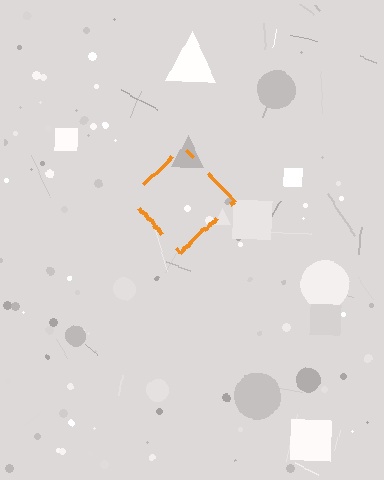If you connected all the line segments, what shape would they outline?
They would outline a diamond.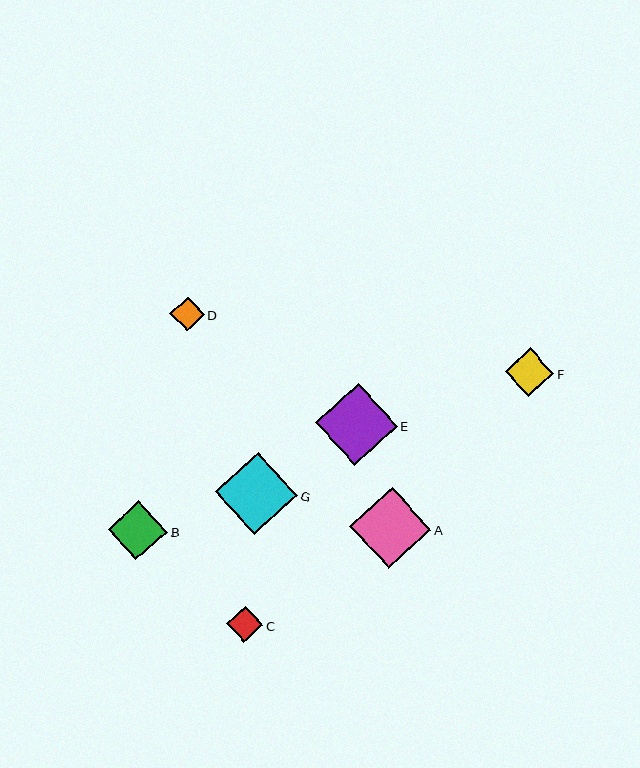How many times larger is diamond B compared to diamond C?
Diamond B is approximately 1.7 times the size of diamond C.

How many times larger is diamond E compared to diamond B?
Diamond E is approximately 1.4 times the size of diamond B.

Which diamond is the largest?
Diamond G is the largest with a size of approximately 82 pixels.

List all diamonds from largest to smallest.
From largest to smallest: G, E, A, B, F, C, D.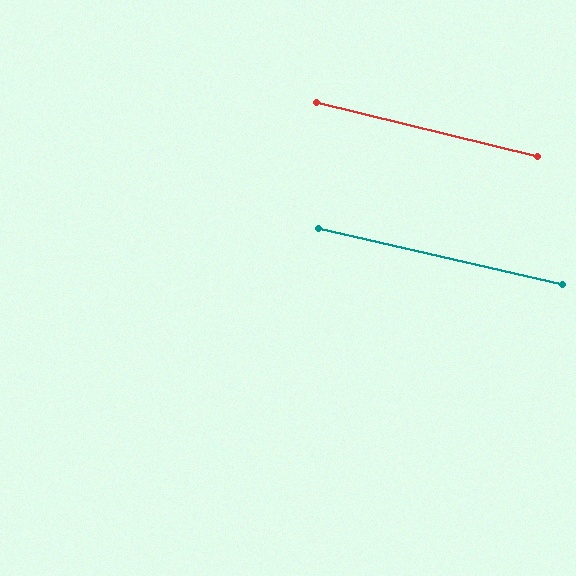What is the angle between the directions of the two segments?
Approximately 1 degree.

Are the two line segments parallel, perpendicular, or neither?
Parallel — their directions differ by only 0.7°.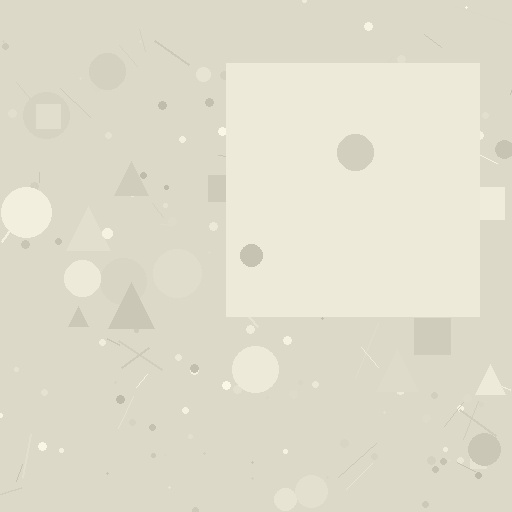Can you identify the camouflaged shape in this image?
The camouflaged shape is a square.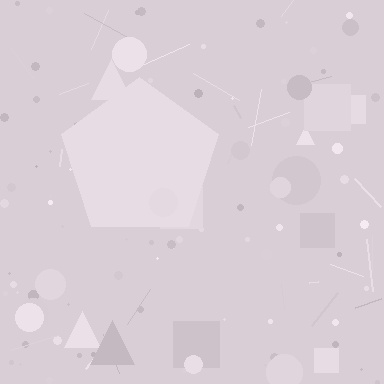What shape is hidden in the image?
A pentagon is hidden in the image.